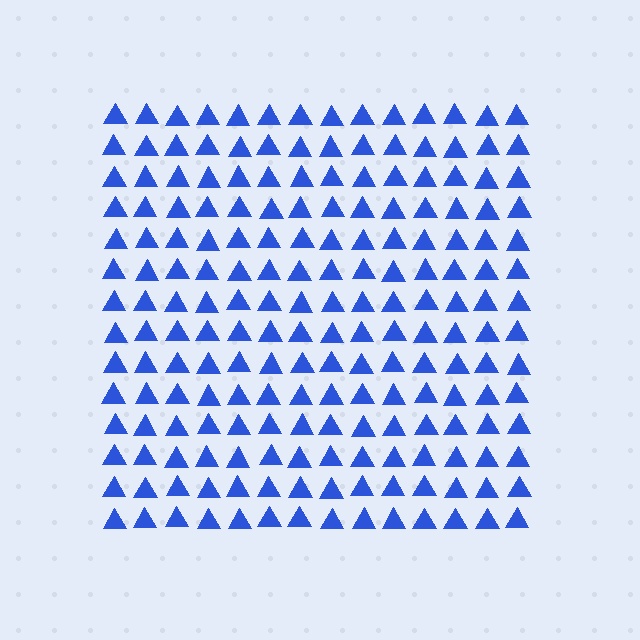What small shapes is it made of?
It is made of small triangles.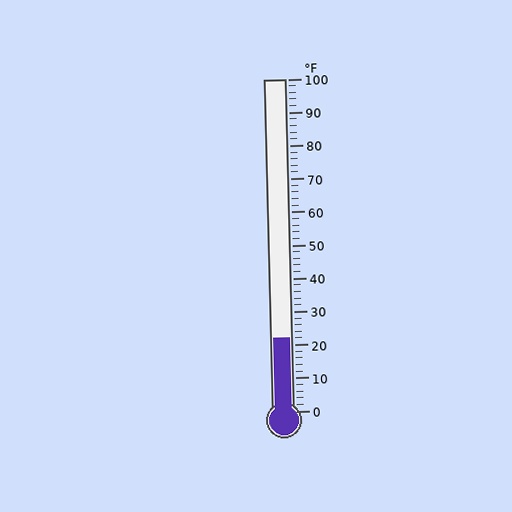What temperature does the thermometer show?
The thermometer shows approximately 22°F.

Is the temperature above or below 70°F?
The temperature is below 70°F.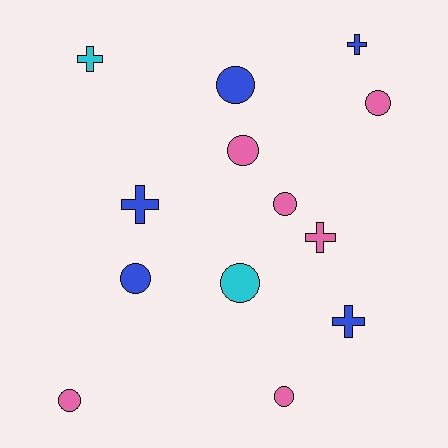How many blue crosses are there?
There are 3 blue crosses.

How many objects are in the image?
There are 13 objects.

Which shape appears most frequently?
Circle, with 8 objects.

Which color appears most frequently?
Pink, with 6 objects.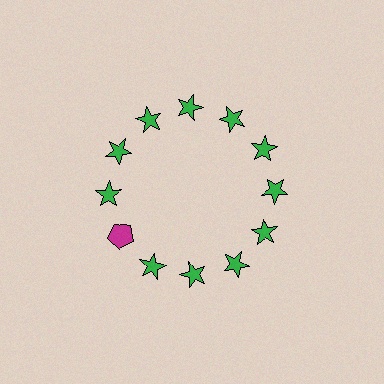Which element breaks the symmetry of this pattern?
The magenta pentagon at roughly the 8 o'clock position breaks the symmetry. All other shapes are green stars.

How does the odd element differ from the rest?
It differs in both color (magenta instead of green) and shape (pentagon instead of star).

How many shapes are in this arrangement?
There are 12 shapes arranged in a ring pattern.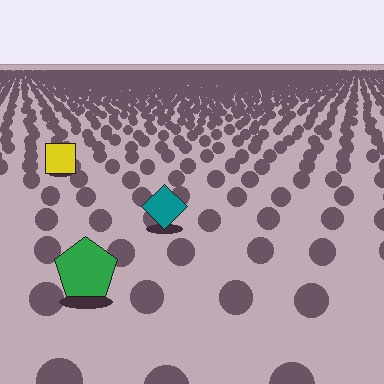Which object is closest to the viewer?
The green pentagon is closest. The texture marks near it are larger and more spread out.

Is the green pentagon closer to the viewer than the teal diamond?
Yes. The green pentagon is closer — you can tell from the texture gradient: the ground texture is coarser near it.